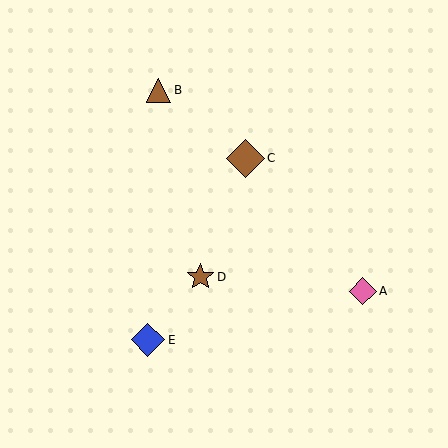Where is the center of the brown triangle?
The center of the brown triangle is at (159, 90).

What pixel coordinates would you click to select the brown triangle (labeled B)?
Click at (159, 90) to select the brown triangle B.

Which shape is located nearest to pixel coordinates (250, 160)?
The brown diamond (labeled C) at (245, 158) is nearest to that location.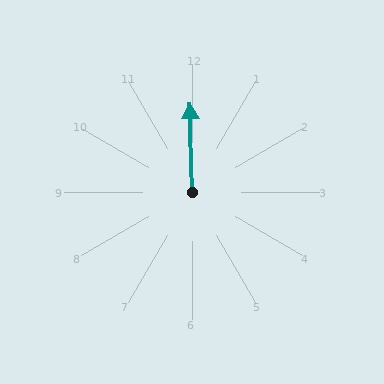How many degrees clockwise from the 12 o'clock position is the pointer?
Approximately 359 degrees.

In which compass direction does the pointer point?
North.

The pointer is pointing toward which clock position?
Roughly 12 o'clock.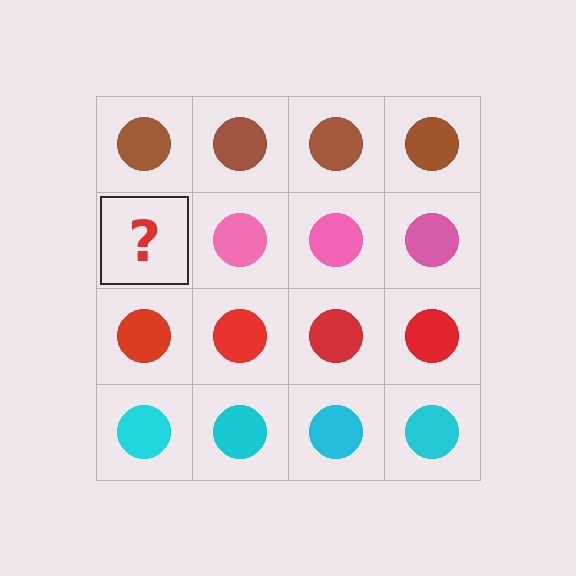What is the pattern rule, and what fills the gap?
The rule is that each row has a consistent color. The gap should be filled with a pink circle.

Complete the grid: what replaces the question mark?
The question mark should be replaced with a pink circle.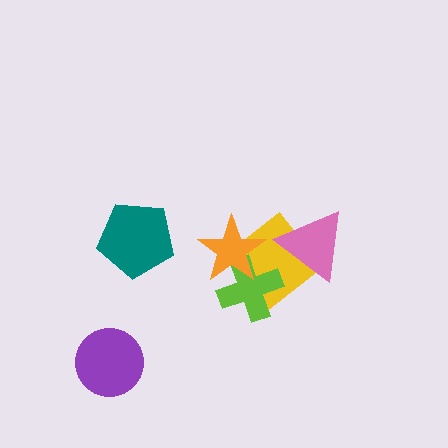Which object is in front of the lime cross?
The orange star is in front of the lime cross.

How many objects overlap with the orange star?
2 objects overlap with the orange star.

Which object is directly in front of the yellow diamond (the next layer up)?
The pink triangle is directly in front of the yellow diamond.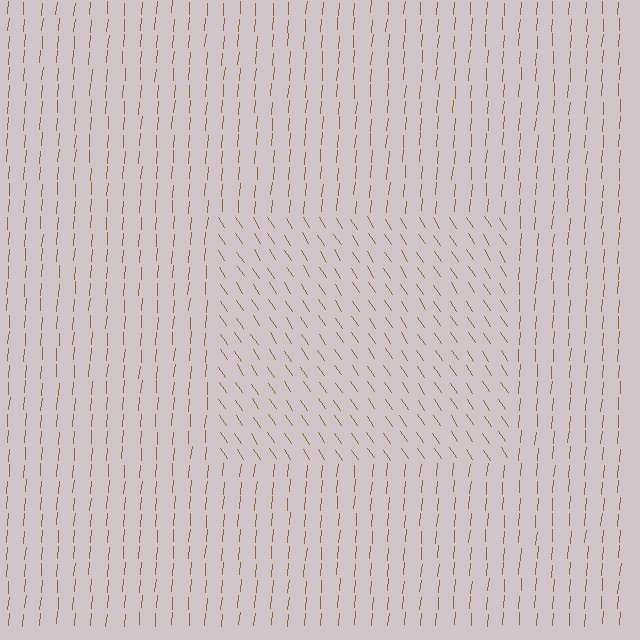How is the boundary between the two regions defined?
The boundary is defined purely by a change in line orientation (approximately 38 degrees difference). All lines are the same color and thickness.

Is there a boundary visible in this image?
Yes, there is a texture boundary formed by a change in line orientation.